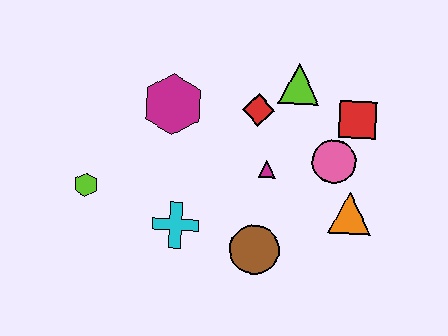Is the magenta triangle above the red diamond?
No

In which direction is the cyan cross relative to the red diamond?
The cyan cross is below the red diamond.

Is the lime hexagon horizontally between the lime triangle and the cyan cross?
No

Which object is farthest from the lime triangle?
The lime hexagon is farthest from the lime triangle.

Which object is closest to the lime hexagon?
The cyan cross is closest to the lime hexagon.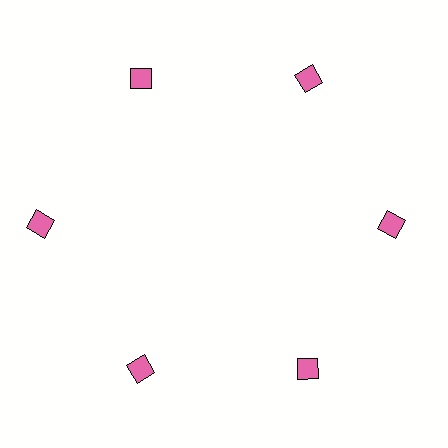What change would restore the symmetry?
The symmetry would be restored by moving it inward, back onto the ring so that all 6 squares sit at equal angles and equal distance from the center.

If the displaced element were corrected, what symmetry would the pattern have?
It would have 6-fold rotational symmetry — the pattern would map onto itself every 60 degrees.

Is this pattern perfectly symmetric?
No. The 6 pink squares are arranged in a ring, but one element near the 9 o'clock position is pushed outward from the center, breaking the 6-fold rotational symmetry.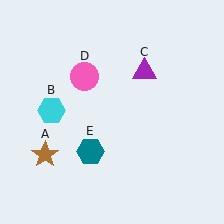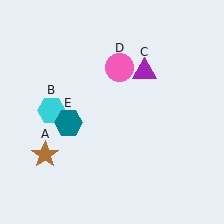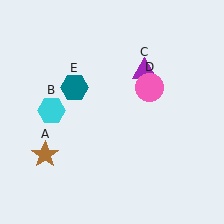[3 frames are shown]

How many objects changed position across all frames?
2 objects changed position: pink circle (object D), teal hexagon (object E).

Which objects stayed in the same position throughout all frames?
Brown star (object A) and cyan hexagon (object B) and purple triangle (object C) remained stationary.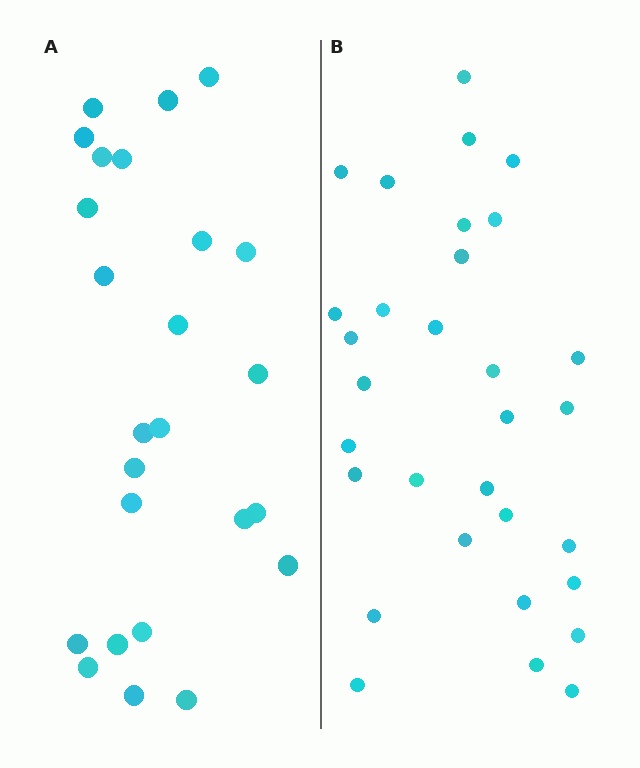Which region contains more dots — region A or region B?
Region B (the right region) has more dots.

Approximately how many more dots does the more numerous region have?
Region B has about 6 more dots than region A.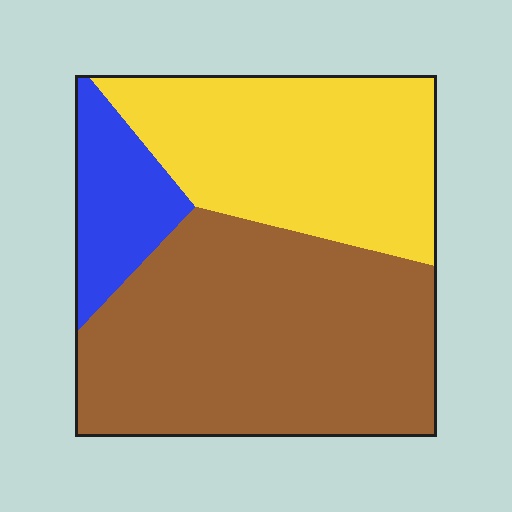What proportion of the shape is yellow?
Yellow covers around 35% of the shape.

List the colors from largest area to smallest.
From largest to smallest: brown, yellow, blue.